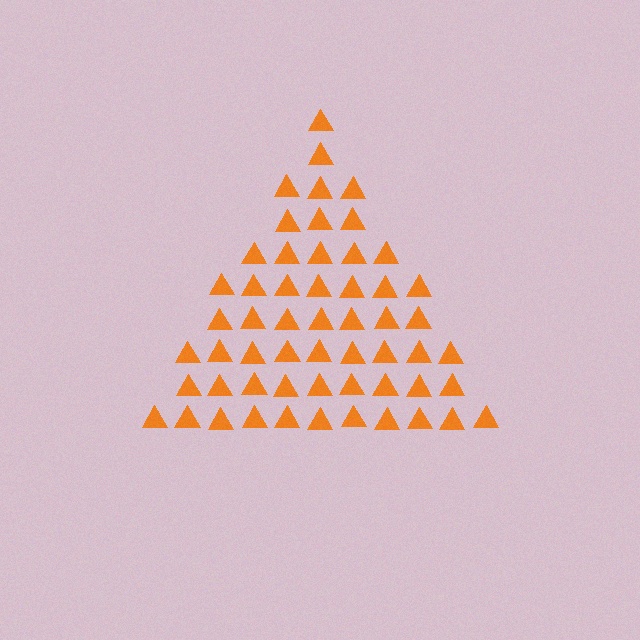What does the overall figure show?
The overall figure shows a triangle.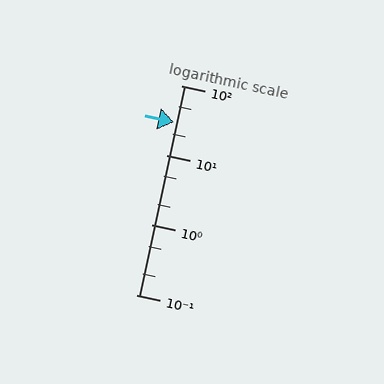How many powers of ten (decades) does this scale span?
The scale spans 3 decades, from 0.1 to 100.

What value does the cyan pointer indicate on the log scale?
The pointer indicates approximately 30.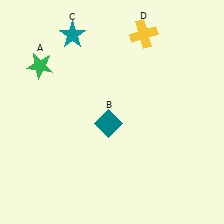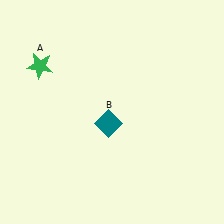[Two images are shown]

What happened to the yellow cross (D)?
The yellow cross (D) was removed in Image 2. It was in the top-right area of Image 1.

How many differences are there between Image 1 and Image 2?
There are 2 differences between the two images.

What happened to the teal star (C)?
The teal star (C) was removed in Image 2. It was in the top-left area of Image 1.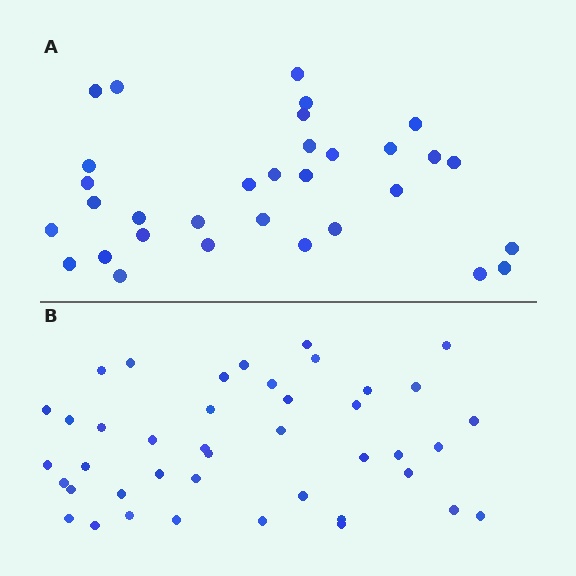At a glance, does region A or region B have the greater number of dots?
Region B (the bottom region) has more dots.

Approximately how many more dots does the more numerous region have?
Region B has roughly 10 or so more dots than region A.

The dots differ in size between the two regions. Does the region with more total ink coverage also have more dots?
No. Region A has more total ink coverage because its dots are larger, but region B actually contains more individual dots. Total area can be misleading — the number of items is what matters here.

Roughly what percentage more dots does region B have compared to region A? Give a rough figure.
About 30% more.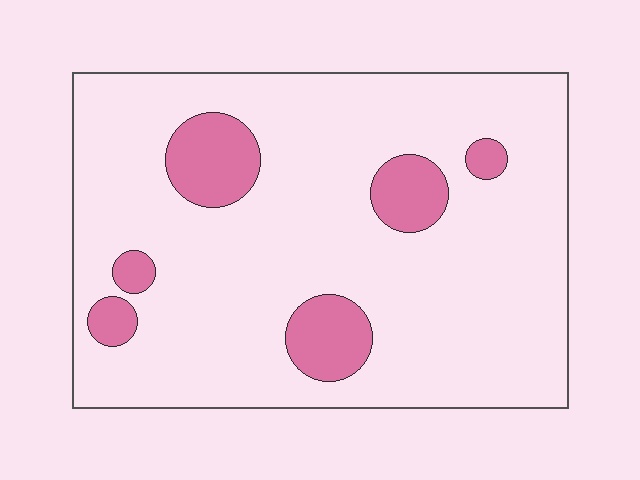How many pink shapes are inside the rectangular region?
6.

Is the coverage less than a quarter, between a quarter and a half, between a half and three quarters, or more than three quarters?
Less than a quarter.